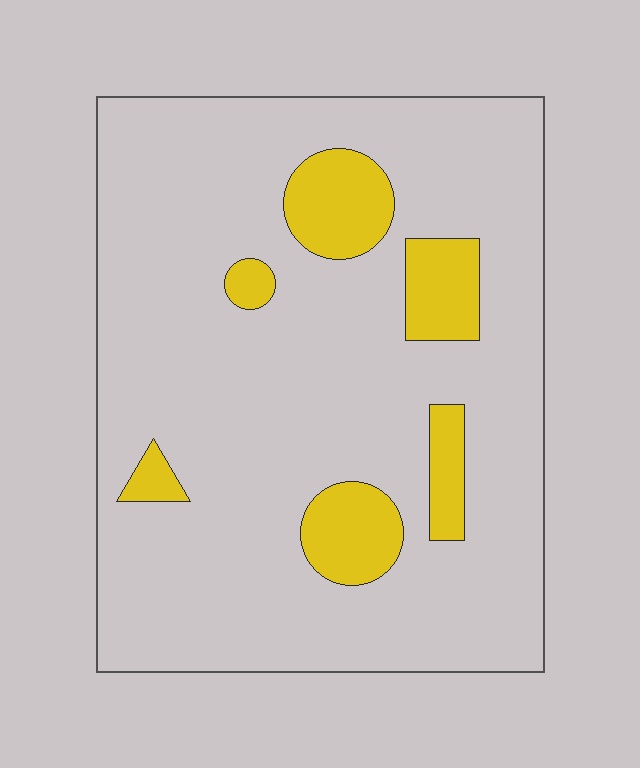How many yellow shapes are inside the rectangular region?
6.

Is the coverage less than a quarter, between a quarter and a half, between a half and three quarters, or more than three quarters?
Less than a quarter.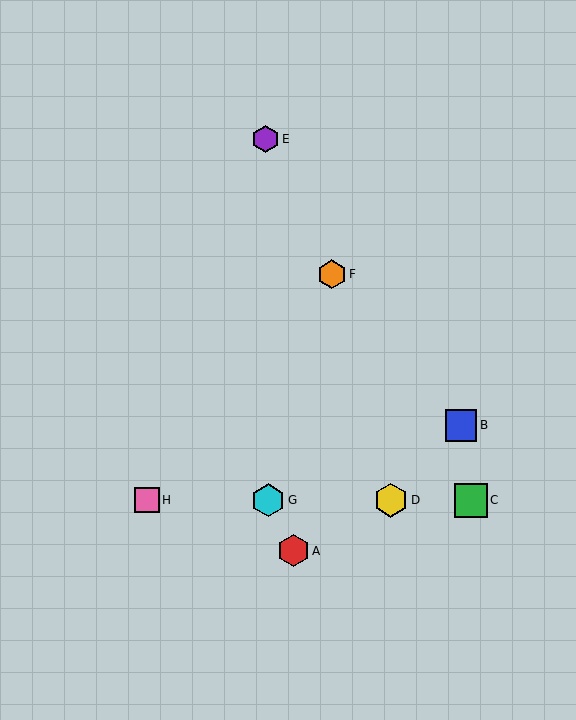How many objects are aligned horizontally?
4 objects (C, D, G, H) are aligned horizontally.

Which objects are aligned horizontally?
Objects C, D, G, H are aligned horizontally.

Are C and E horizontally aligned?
No, C is at y≈500 and E is at y≈139.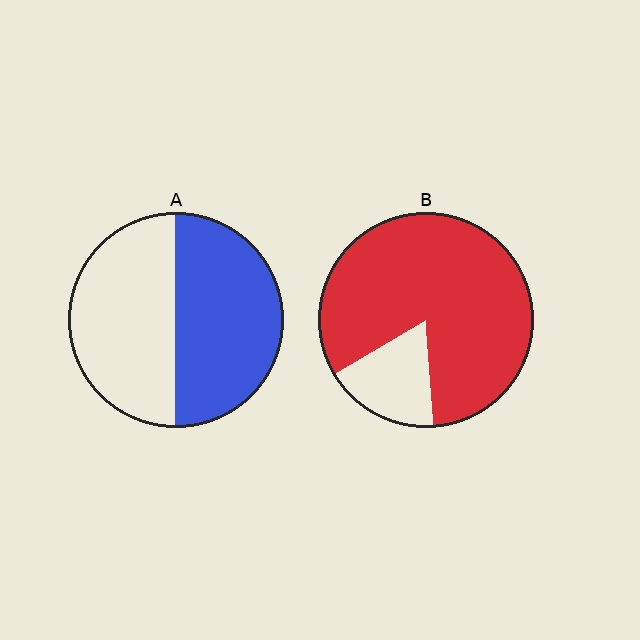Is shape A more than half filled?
Roughly half.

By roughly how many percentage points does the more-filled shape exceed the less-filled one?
By roughly 30 percentage points (B over A).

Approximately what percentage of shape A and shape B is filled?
A is approximately 50% and B is approximately 85%.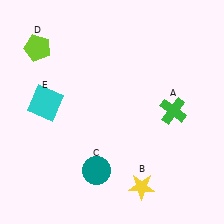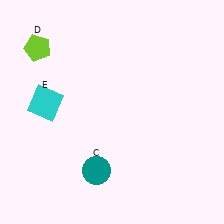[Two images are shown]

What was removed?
The green cross (A), the yellow star (B) were removed in Image 2.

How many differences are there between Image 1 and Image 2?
There are 2 differences between the two images.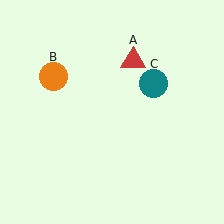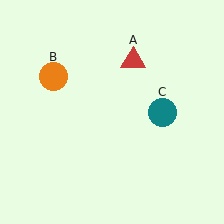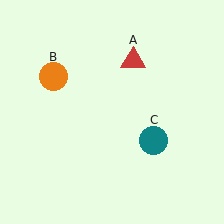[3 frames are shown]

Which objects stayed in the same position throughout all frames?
Red triangle (object A) and orange circle (object B) remained stationary.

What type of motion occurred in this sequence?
The teal circle (object C) rotated clockwise around the center of the scene.